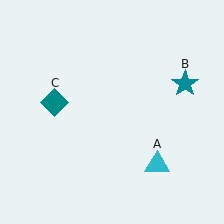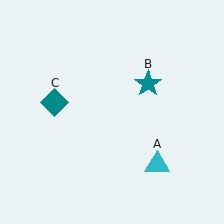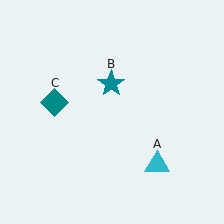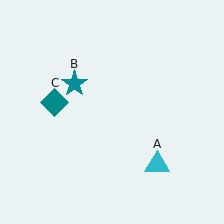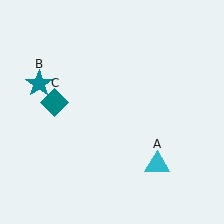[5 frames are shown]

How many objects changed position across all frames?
1 object changed position: teal star (object B).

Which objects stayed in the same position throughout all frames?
Cyan triangle (object A) and teal diamond (object C) remained stationary.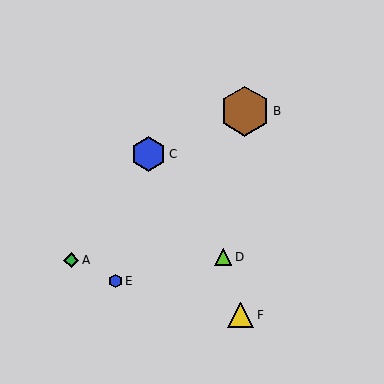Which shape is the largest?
The brown hexagon (labeled B) is the largest.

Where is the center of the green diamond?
The center of the green diamond is at (71, 260).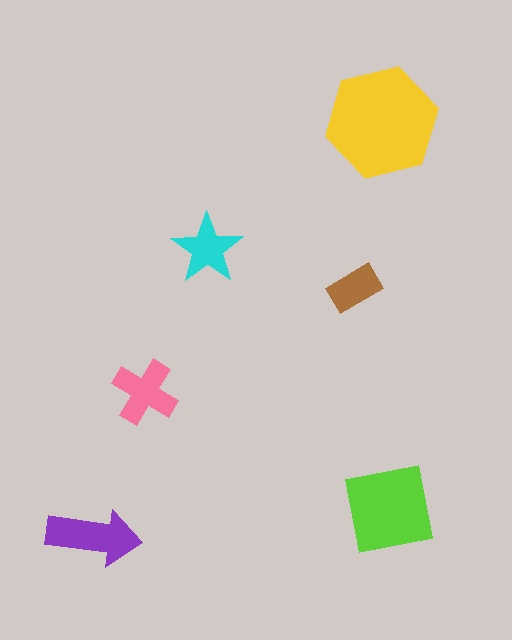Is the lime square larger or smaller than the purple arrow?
Larger.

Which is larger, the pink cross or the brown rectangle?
The pink cross.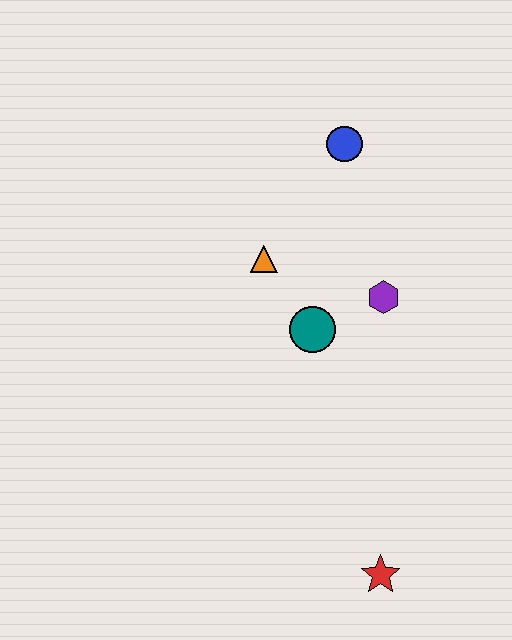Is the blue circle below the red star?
No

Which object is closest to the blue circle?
The orange triangle is closest to the blue circle.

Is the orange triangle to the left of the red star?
Yes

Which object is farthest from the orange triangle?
The red star is farthest from the orange triangle.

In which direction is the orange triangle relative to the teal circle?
The orange triangle is above the teal circle.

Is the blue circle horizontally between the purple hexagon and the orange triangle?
Yes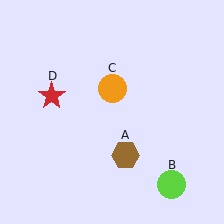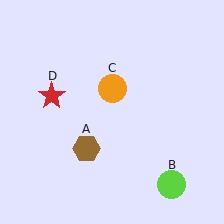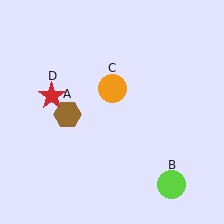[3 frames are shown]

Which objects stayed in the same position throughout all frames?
Lime circle (object B) and orange circle (object C) and red star (object D) remained stationary.